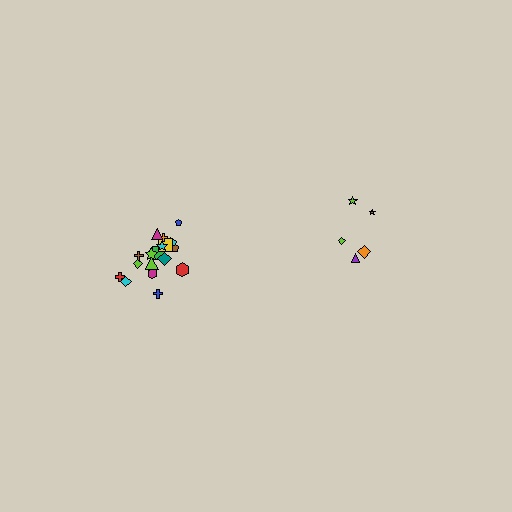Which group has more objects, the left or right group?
The left group.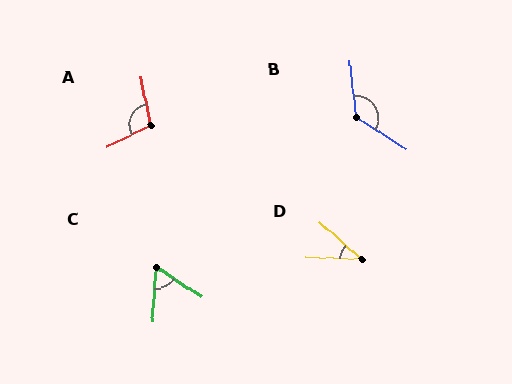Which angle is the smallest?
D, at approximately 40 degrees.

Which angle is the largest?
B, at approximately 129 degrees.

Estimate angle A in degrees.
Approximately 105 degrees.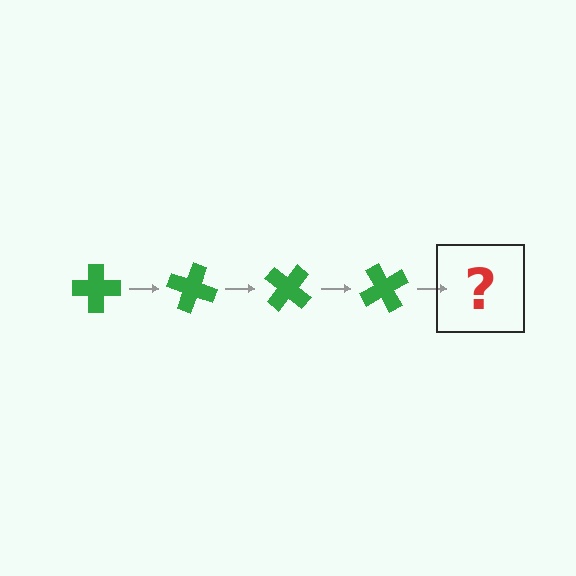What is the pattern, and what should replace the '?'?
The pattern is that the cross rotates 20 degrees each step. The '?' should be a green cross rotated 80 degrees.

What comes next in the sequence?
The next element should be a green cross rotated 80 degrees.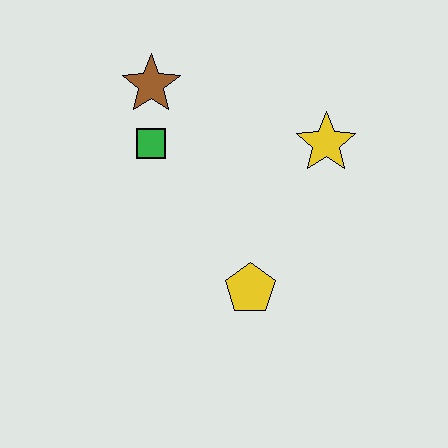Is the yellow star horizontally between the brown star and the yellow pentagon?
No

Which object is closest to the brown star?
The green square is closest to the brown star.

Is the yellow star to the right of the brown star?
Yes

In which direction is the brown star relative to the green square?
The brown star is above the green square.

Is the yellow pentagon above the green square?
No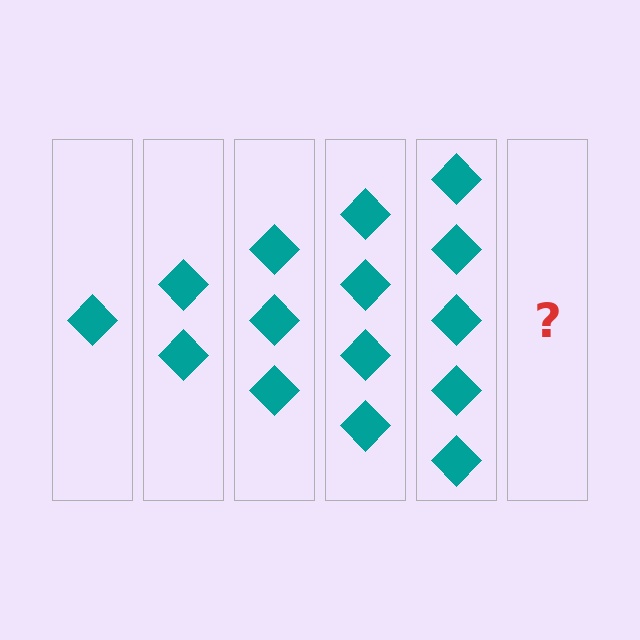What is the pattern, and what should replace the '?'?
The pattern is that each step adds one more diamond. The '?' should be 6 diamonds.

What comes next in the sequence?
The next element should be 6 diamonds.